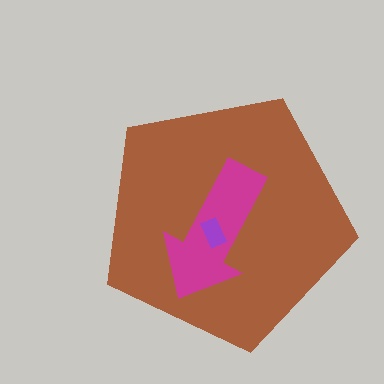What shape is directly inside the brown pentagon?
The magenta arrow.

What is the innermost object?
The purple rectangle.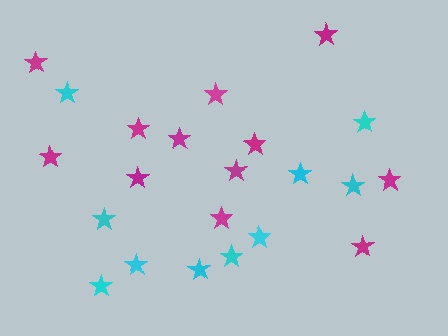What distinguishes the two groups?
There are 2 groups: one group of magenta stars (12) and one group of cyan stars (10).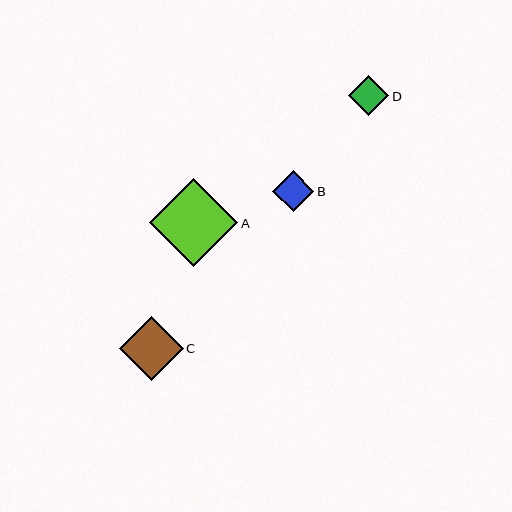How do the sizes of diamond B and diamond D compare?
Diamond B and diamond D are approximately the same size.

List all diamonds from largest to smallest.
From largest to smallest: A, C, B, D.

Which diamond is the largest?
Diamond A is the largest with a size of approximately 88 pixels.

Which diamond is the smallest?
Diamond D is the smallest with a size of approximately 41 pixels.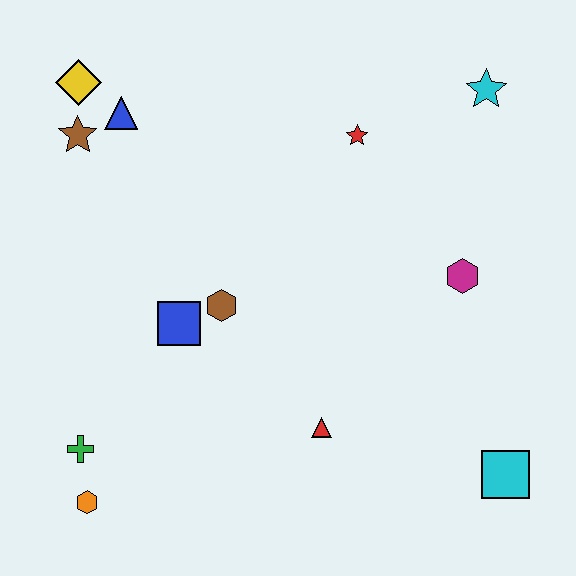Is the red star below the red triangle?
No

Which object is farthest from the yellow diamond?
The cyan square is farthest from the yellow diamond.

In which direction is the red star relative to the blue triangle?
The red star is to the right of the blue triangle.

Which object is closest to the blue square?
The brown hexagon is closest to the blue square.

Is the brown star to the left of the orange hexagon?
Yes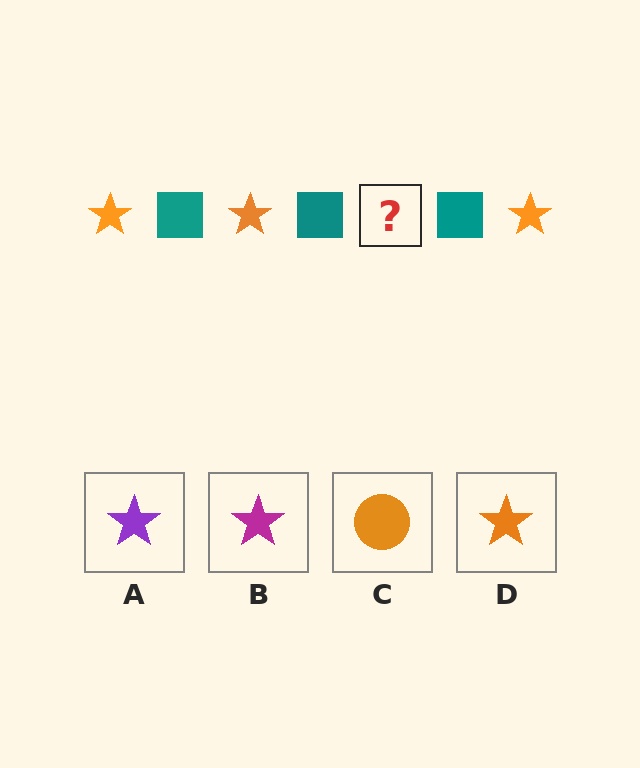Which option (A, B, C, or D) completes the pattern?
D.